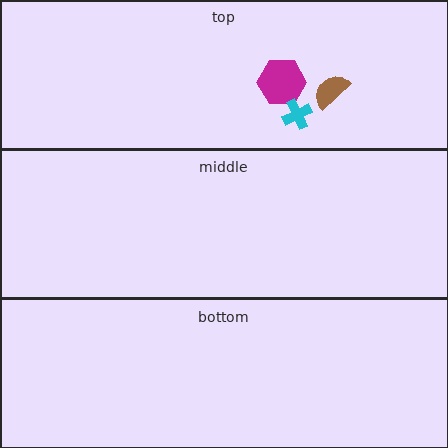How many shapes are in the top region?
3.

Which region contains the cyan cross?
The top region.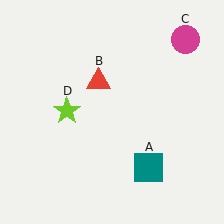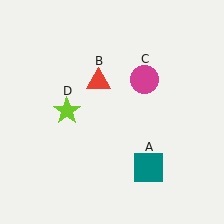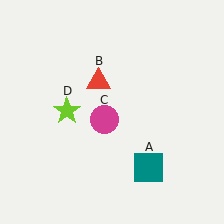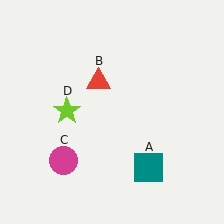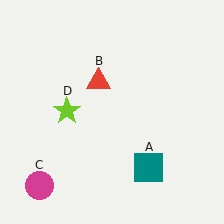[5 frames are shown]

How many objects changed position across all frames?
1 object changed position: magenta circle (object C).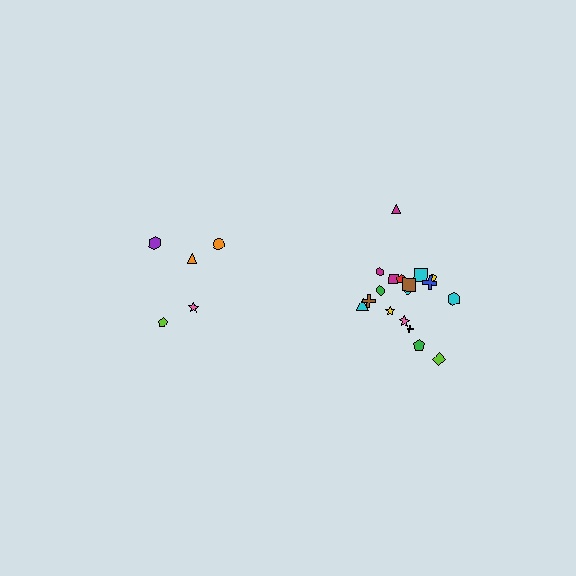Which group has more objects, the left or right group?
The right group.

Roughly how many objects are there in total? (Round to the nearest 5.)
Roughly 25 objects in total.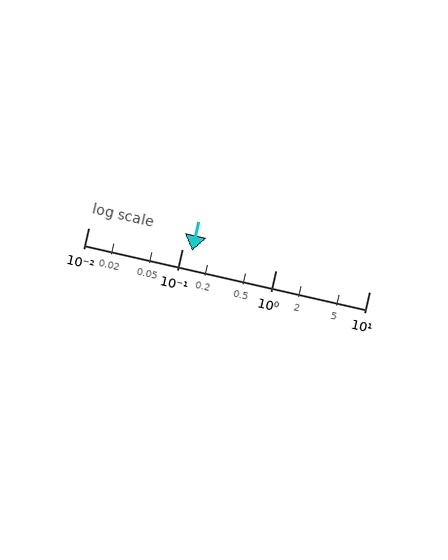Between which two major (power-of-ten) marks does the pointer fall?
The pointer is between 0.1 and 1.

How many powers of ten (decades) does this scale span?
The scale spans 3 decades, from 0.01 to 10.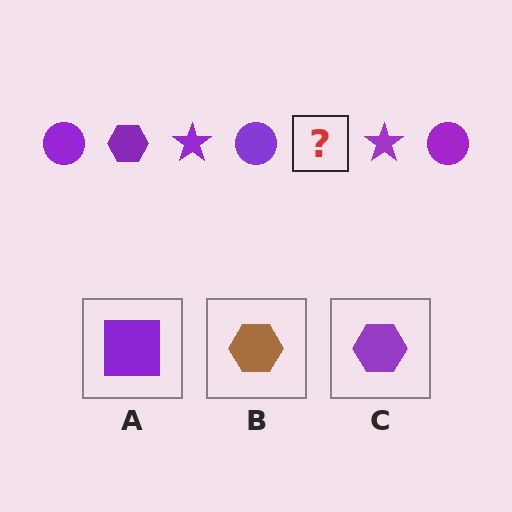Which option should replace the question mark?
Option C.